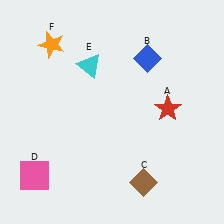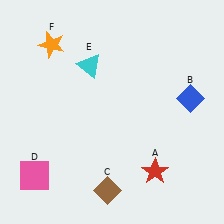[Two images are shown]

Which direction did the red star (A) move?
The red star (A) moved down.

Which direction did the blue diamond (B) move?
The blue diamond (B) moved right.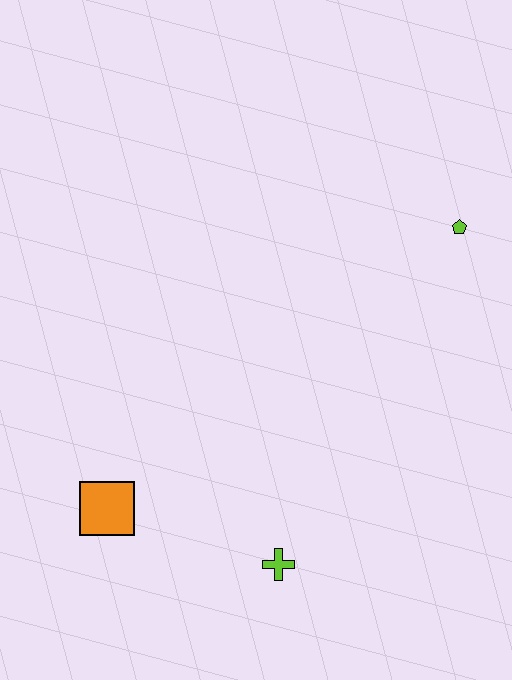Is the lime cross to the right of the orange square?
Yes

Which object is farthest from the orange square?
The lime pentagon is farthest from the orange square.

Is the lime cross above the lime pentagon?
No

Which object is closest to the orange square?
The lime cross is closest to the orange square.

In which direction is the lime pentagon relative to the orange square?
The lime pentagon is to the right of the orange square.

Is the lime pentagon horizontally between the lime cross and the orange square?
No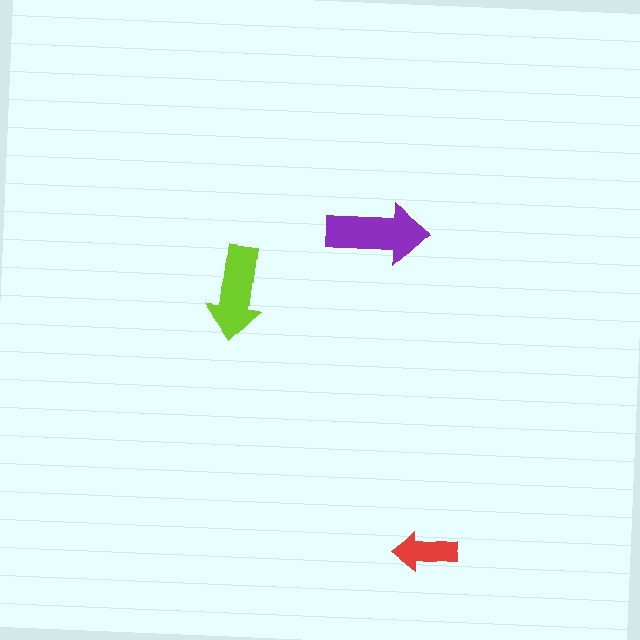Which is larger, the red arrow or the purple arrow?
The purple one.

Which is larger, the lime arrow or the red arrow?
The lime one.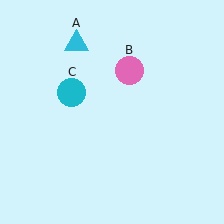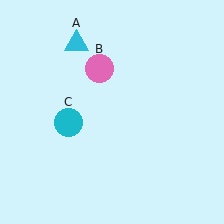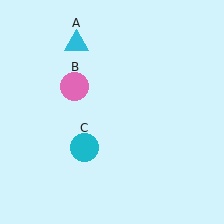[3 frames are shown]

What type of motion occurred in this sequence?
The pink circle (object B), cyan circle (object C) rotated counterclockwise around the center of the scene.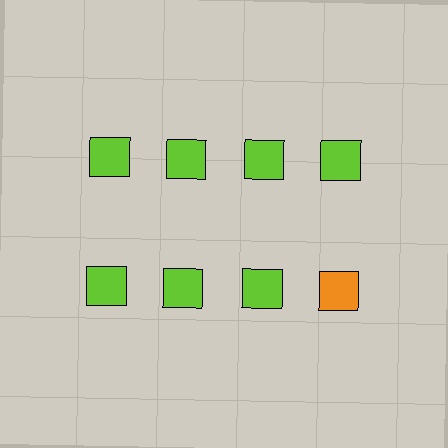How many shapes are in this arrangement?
There are 8 shapes arranged in a grid pattern.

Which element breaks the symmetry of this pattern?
The orange square in the second row, second from right column breaks the symmetry. All other shapes are lime squares.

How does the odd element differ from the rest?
It has a different color: orange instead of lime.